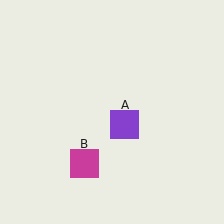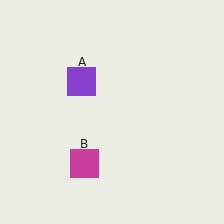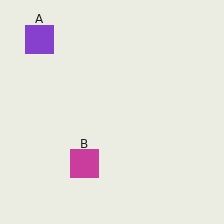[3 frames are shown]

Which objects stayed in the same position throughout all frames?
Magenta square (object B) remained stationary.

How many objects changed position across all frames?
1 object changed position: purple square (object A).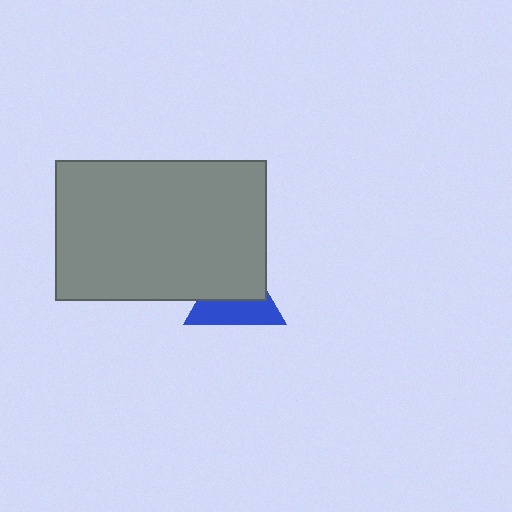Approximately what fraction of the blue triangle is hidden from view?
Roughly 53% of the blue triangle is hidden behind the gray rectangle.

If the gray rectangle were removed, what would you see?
You would see the complete blue triangle.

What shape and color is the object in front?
The object in front is a gray rectangle.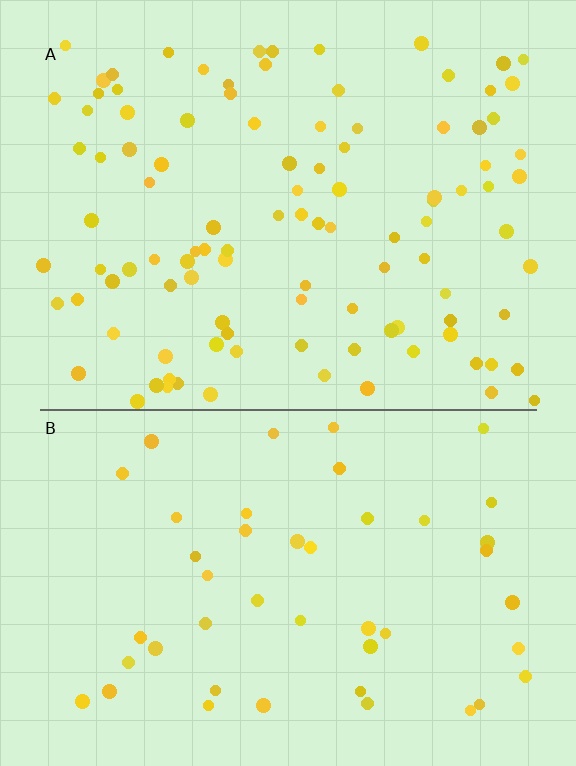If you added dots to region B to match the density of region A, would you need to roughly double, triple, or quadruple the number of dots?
Approximately double.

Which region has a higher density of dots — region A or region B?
A (the top).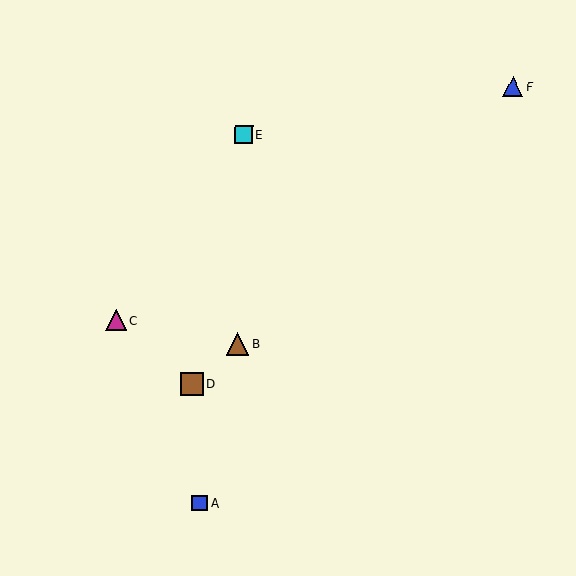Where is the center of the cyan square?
The center of the cyan square is at (244, 135).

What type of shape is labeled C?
Shape C is a magenta triangle.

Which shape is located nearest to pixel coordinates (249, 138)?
The cyan square (labeled E) at (244, 135) is nearest to that location.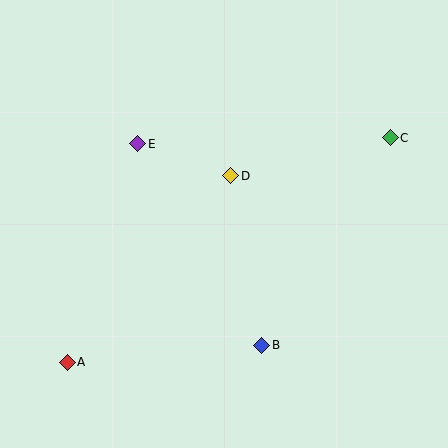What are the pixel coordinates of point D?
Point D is at (231, 176).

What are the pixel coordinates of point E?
Point E is at (138, 144).